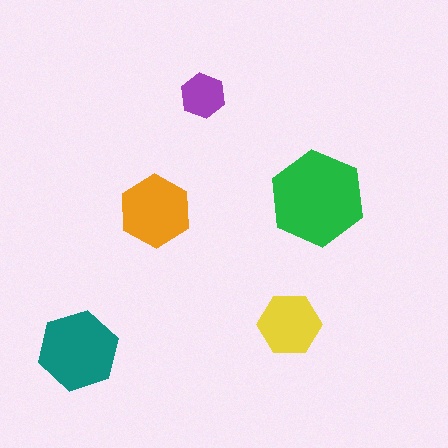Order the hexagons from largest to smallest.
the green one, the teal one, the orange one, the yellow one, the purple one.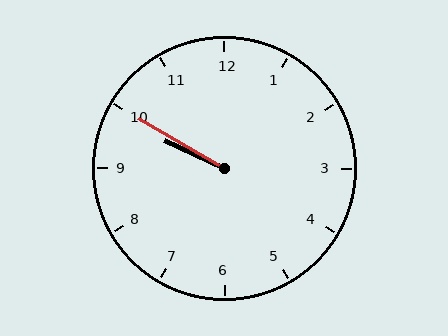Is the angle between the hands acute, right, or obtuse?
It is acute.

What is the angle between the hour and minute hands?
Approximately 5 degrees.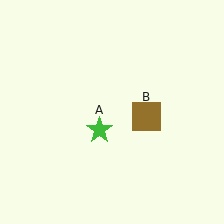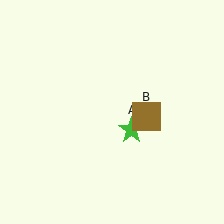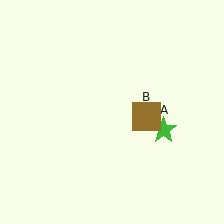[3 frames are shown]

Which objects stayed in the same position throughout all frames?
Brown square (object B) remained stationary.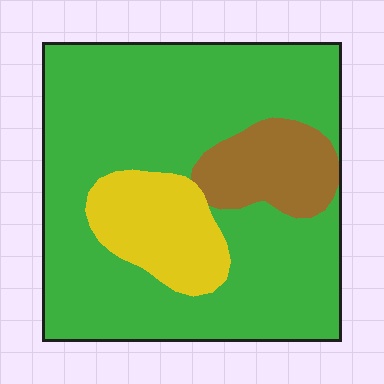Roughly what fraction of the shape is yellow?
Yellow takes up less than a sixth of the shape.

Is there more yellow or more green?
Green.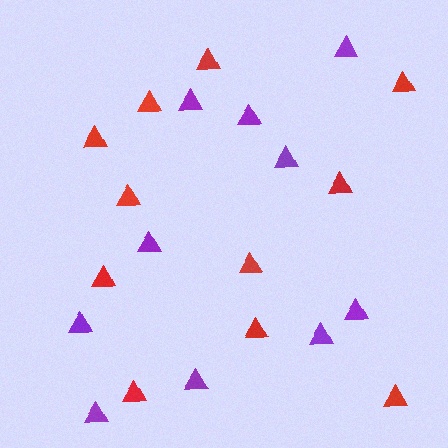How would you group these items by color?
There are 2 groups: one group of purple triangles (10) and one group of red triangles (11).